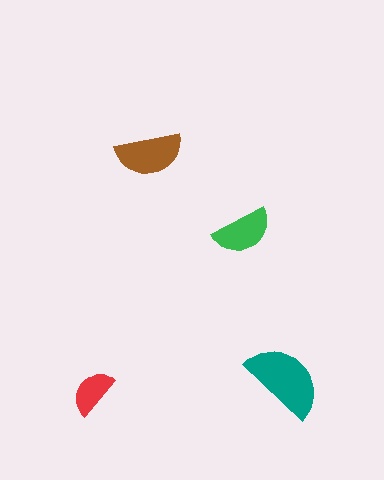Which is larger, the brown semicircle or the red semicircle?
The brown one.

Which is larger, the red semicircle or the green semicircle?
The green one.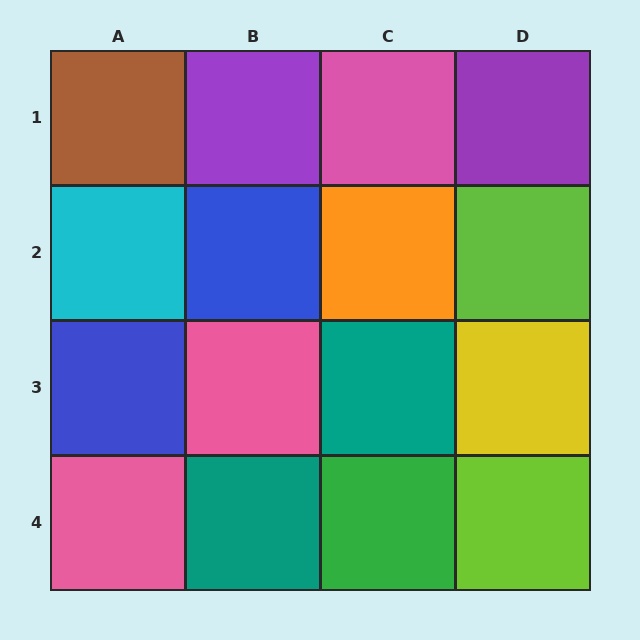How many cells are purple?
2 cells are purple.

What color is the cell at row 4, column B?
Teal.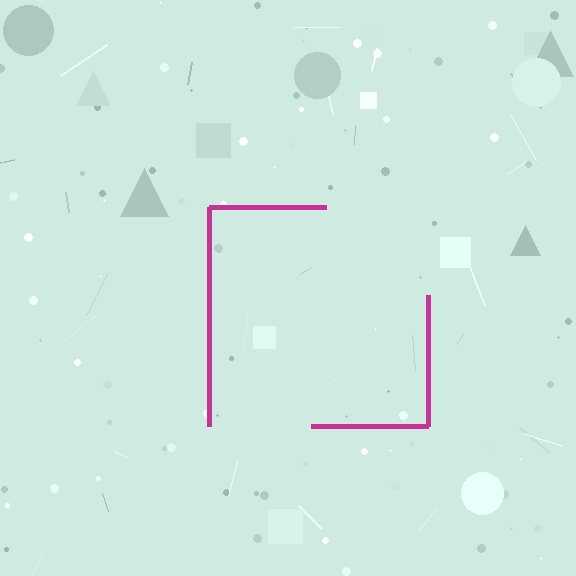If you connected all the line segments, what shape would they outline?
They would outline a square.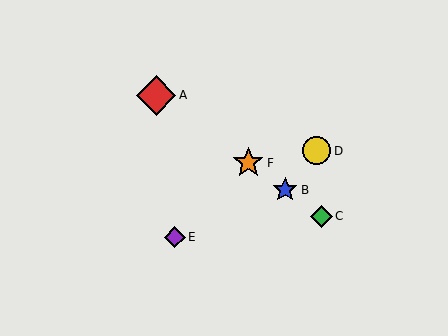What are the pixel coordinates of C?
Object C is at (322, 216).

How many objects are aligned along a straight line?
4 objects (A, B, C, F) are aligned along a straight line.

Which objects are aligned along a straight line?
Objects A, B, C, F are aligned along a straight line.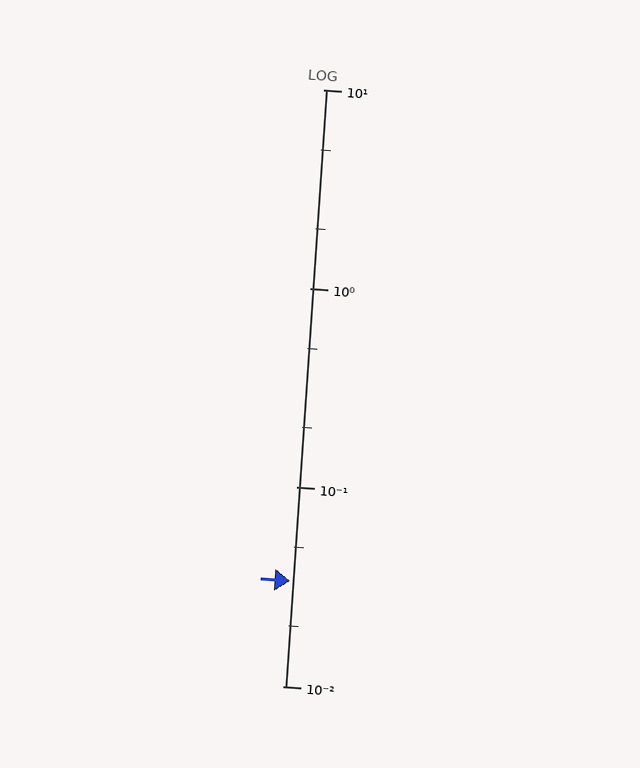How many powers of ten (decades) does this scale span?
The scale spans 3 decades, from 0.01 to 10.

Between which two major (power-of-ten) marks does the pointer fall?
The pointer is between 0.01 and 0.1.